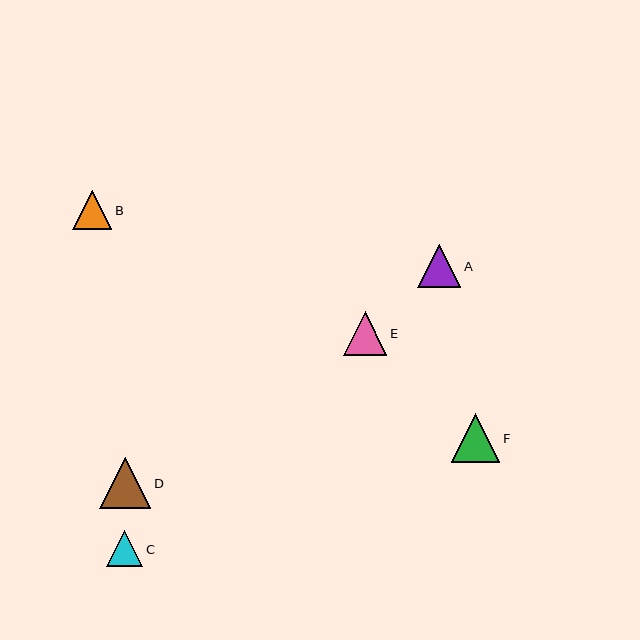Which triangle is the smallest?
Triangle C is the smallest with a size of approximately 36 pixels.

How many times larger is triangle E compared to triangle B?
Triangle E is approximately 1.1 times the size of triangle B.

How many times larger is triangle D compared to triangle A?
Triangle D is approximately 1.2 times the size of triangle A.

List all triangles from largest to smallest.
From largest to smallest: D, F, E, A, B, C.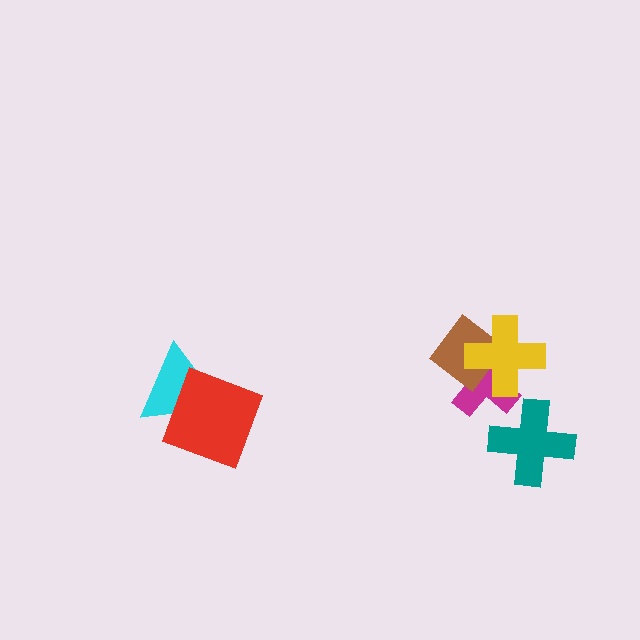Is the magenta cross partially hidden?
Yes, it is partially covered by another shape.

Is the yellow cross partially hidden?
No, no other shape covers it.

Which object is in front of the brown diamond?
The yellow cross is in front of the brown diamond.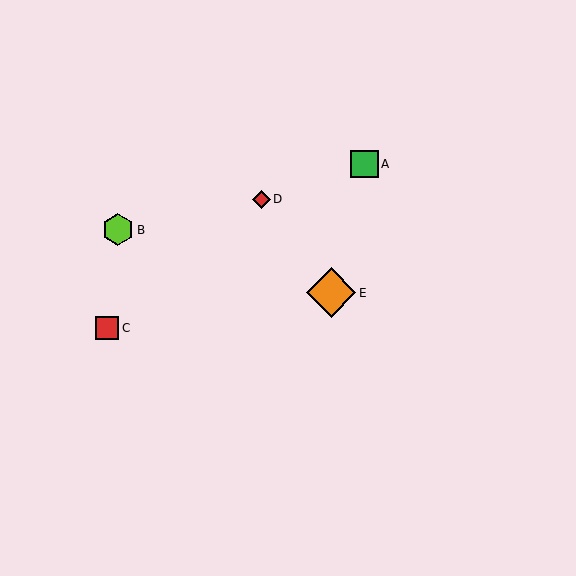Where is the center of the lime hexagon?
The center of the lime hexagon is at (118, 230).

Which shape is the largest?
The orange diamond (labeled E) is the largest.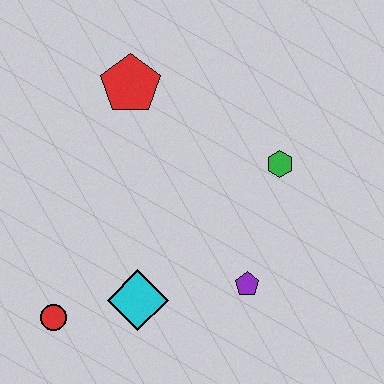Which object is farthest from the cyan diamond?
The red pentagon is farthest from the cyan diamond.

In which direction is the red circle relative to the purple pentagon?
The red circle is to the left of the purple pentagon.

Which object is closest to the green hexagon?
The purple pentagon is closest to the green hexagon.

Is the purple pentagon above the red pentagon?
No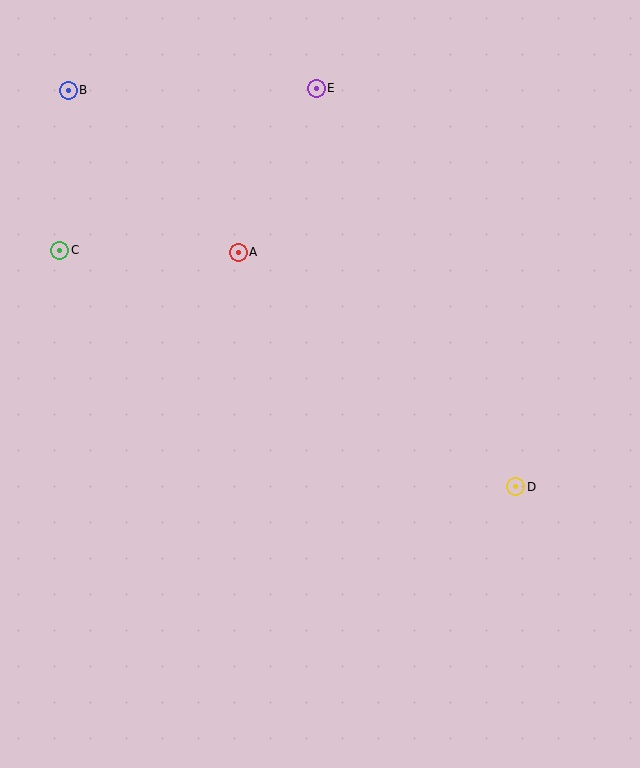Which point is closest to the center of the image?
Point A at (238, 252) is closest to the center.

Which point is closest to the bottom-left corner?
Point C is closest to the bottom-left corner.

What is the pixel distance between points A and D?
The distance between A and D is 364 pixels.